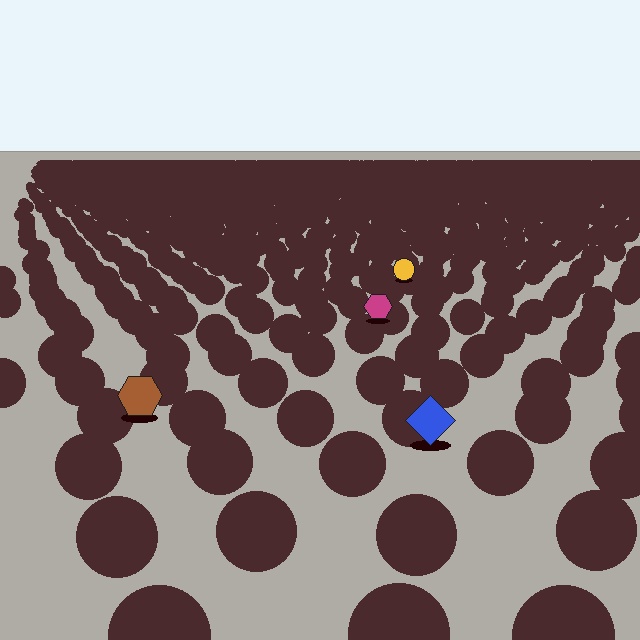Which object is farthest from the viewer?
The yellow circle is farthest from the viewer. It appears smaller and the ground texture around it is denser.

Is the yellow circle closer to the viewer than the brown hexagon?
No. The brown hexagon is closer — you can tell from the texture gradient: the ground texture is coarser near it.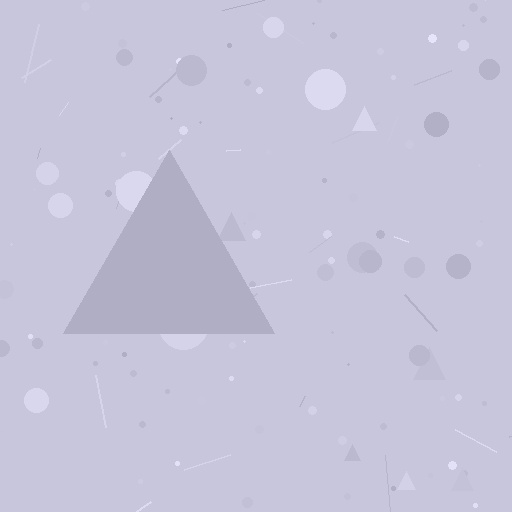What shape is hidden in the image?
A triangle is hidden in the image.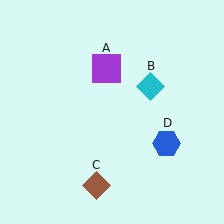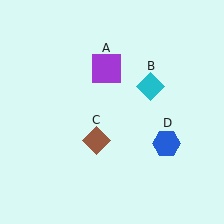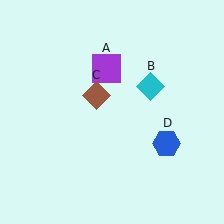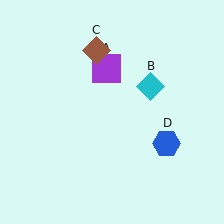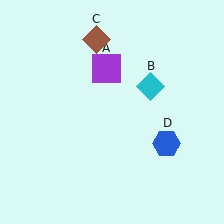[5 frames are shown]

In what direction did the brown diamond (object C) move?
The brown diamond (object C) moved up.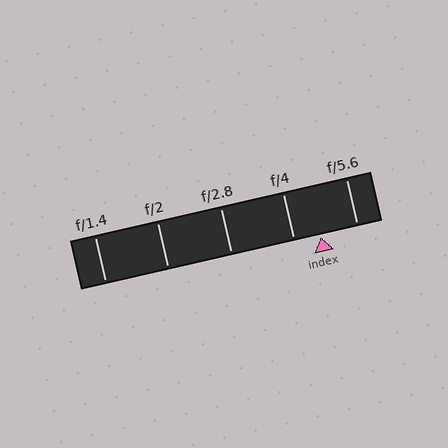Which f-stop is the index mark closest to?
The index mark is closest to f/4.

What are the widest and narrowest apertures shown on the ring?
The widest aperture shown is f/1.4 and the narrowest is f/5.6.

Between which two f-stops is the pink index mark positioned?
The index mark is between f/4 and f/5.6.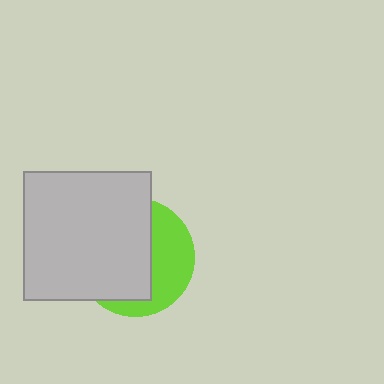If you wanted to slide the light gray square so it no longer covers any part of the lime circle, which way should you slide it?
Slide it left — that is the most direct way to separate the two shapes.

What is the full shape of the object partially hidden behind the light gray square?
The partially hidden object is a lime circle.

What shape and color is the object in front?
The object in front is a light gray square.